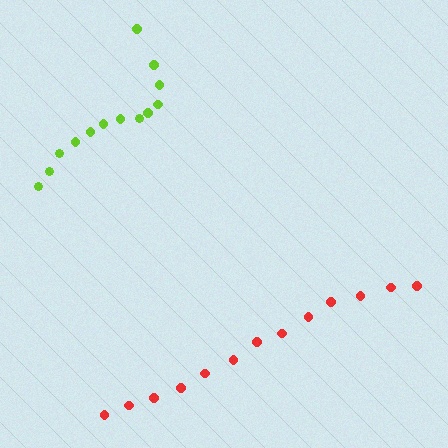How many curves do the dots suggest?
There are 2 distinct paths.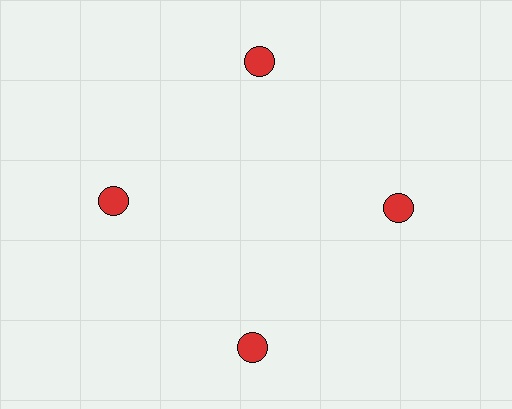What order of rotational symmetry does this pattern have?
This pattern has 4-fold rotational symmetry.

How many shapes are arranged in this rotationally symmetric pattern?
There are 4 shapes, arranged in 4 groups of 1.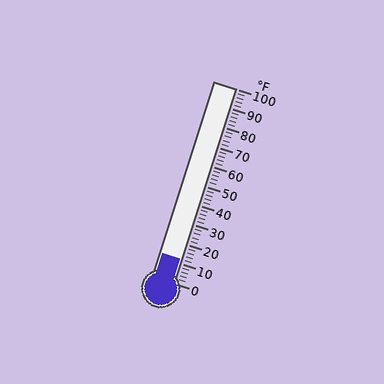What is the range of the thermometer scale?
The thermometer scale ranges from 0°F to 100°F.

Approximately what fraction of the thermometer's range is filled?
The thermometer is filled to approximately 10% of its range.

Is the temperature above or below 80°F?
The temperature is below 80°F.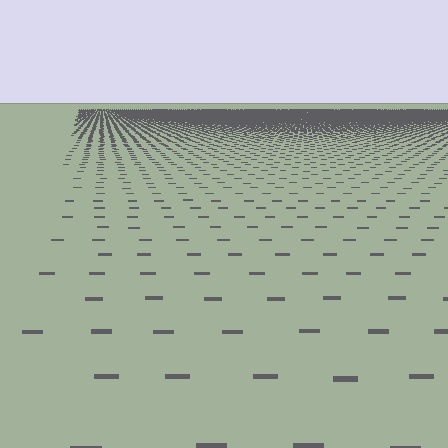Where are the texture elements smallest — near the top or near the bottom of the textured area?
Near the top.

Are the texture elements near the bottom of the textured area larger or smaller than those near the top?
Larger. Near the bottom, elements are closer to the viewer and appear at a bigger on-screen size.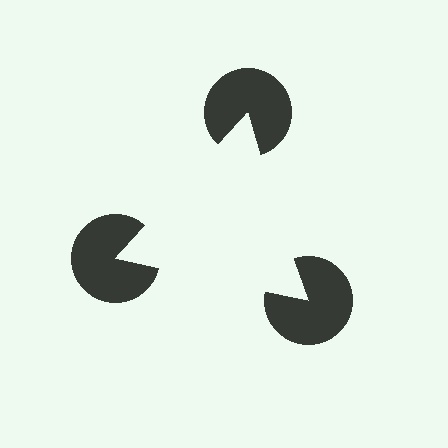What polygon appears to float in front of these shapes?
An illusory triangle — its edges are inferred from the aligned wedge cuts in the pac-man discs, not physically drawn.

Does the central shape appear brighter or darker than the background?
It typically appears slightly brighter than the background, even though no actual brightness change is drawn.